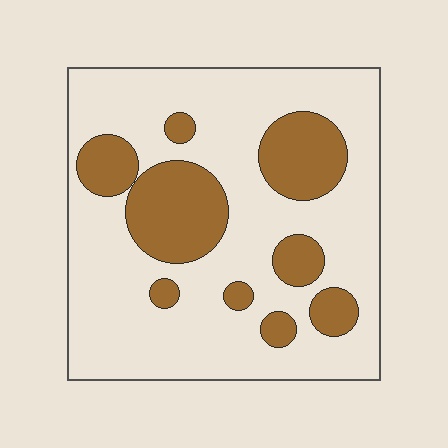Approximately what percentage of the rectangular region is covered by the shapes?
Approximately 25%.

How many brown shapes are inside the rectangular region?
9.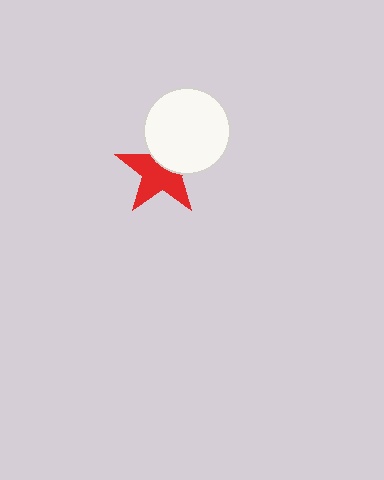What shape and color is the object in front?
The object in front is a white circle.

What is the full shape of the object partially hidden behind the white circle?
The partially hidden object is a red star.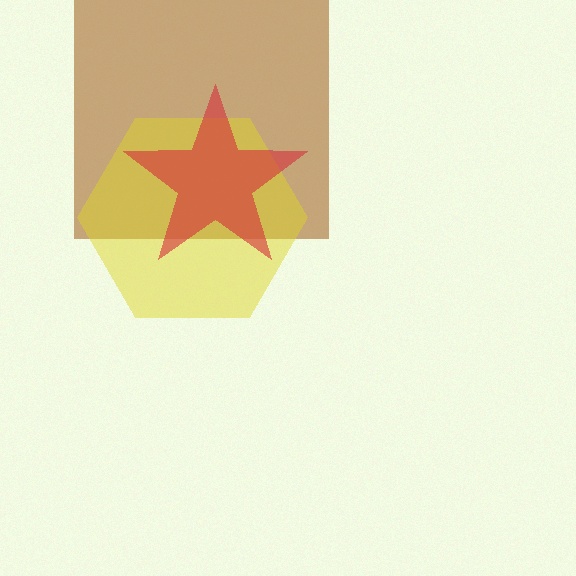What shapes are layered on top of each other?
The layered shapes are: a brown square, a yellow hexagon, a red star.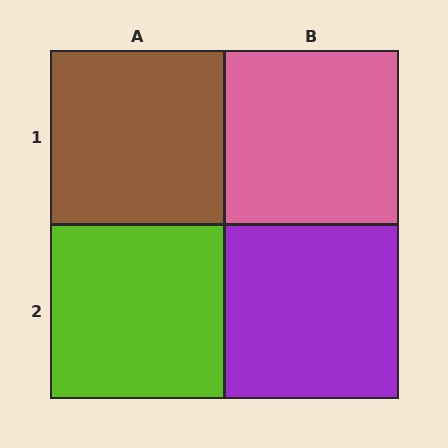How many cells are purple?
1 cell is purple.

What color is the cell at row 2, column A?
Lime.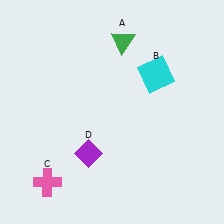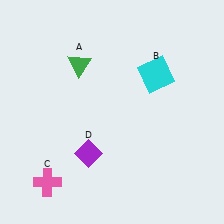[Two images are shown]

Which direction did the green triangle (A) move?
The green triangle (A) moved left.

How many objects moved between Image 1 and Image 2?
1 object moved between the two images.